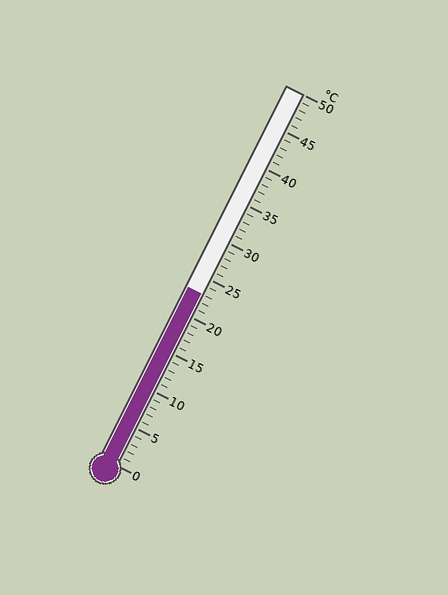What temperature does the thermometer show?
The thermometer shows approximately 23°C.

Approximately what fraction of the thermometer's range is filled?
The thermometer is filled to approximately 45% of its range.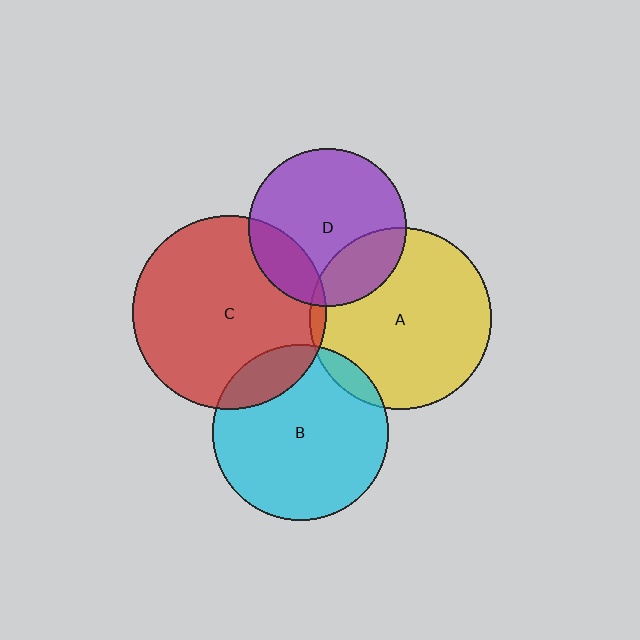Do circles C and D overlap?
Yes.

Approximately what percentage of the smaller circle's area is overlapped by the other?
Approximately 20%.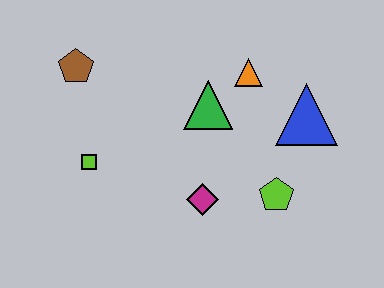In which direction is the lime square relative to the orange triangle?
The lime square is to the left of the orange triangle.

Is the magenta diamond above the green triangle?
No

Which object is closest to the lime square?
The brown pentagon is closest to the lime square.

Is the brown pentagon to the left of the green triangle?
Yes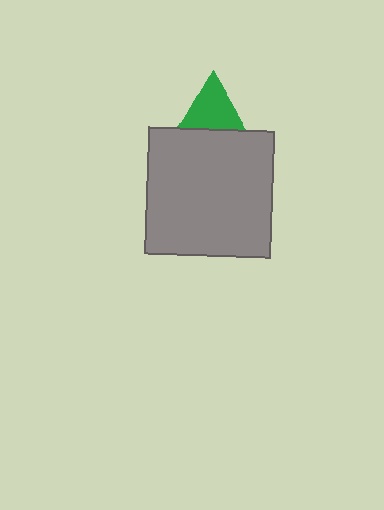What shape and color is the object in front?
The object in front is a gray square.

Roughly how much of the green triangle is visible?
About half of it is visible (roughly 59%).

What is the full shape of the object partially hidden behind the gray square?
The partially hidden object is a green triangle.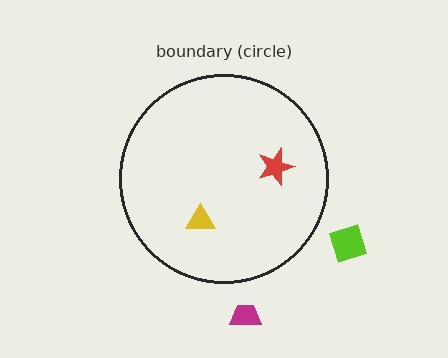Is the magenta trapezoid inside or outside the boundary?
Outside.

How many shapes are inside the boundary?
2 inside, 2 outside.